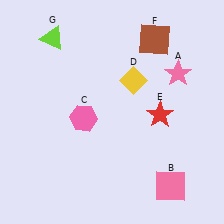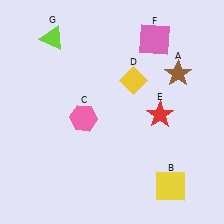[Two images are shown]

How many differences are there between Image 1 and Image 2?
There are 3 differences between the two images.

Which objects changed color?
A changed from pink to brown. B changed from pink to yellow. F changed from brown to pink.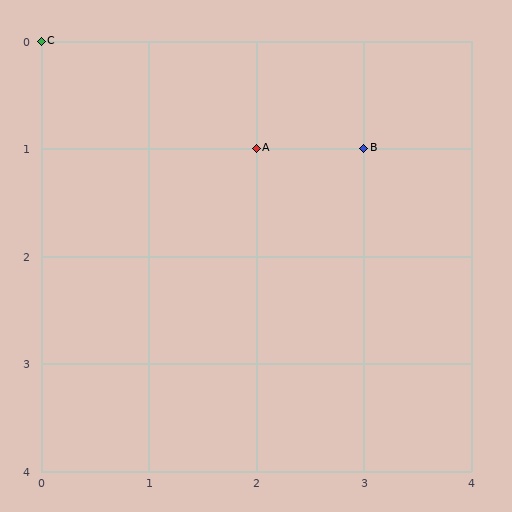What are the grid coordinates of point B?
Point B is at grid coordinates (3, 1).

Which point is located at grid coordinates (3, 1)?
Point B is at (3, 1).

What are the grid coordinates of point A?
Point A is at grid coordinates (2, 1).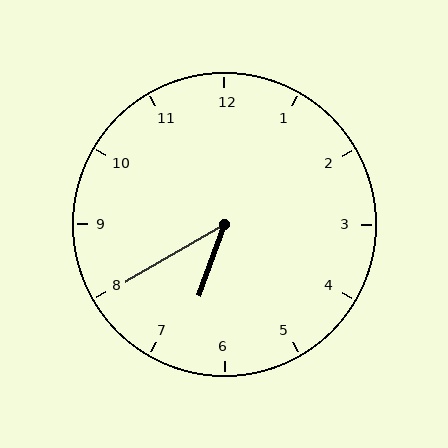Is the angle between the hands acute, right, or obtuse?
It is acute.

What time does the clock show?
6:40.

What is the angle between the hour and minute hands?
Approximately 40 degrees.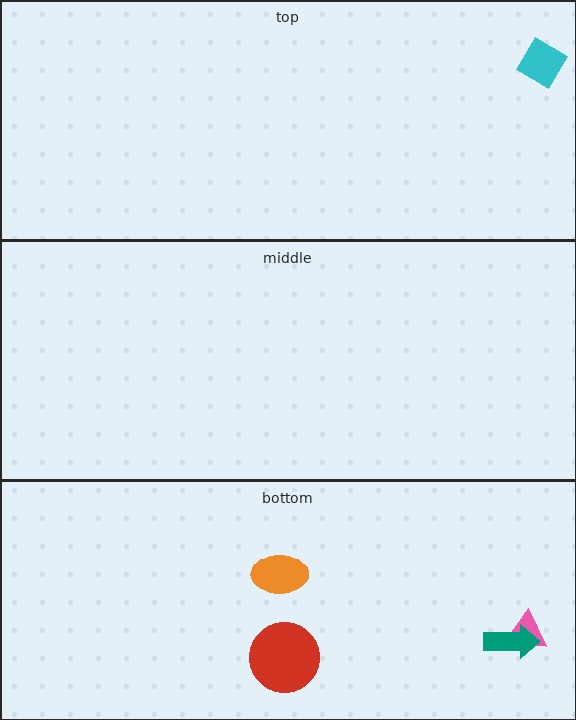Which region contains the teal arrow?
The bottom region.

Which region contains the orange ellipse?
The bottom region.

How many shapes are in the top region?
1.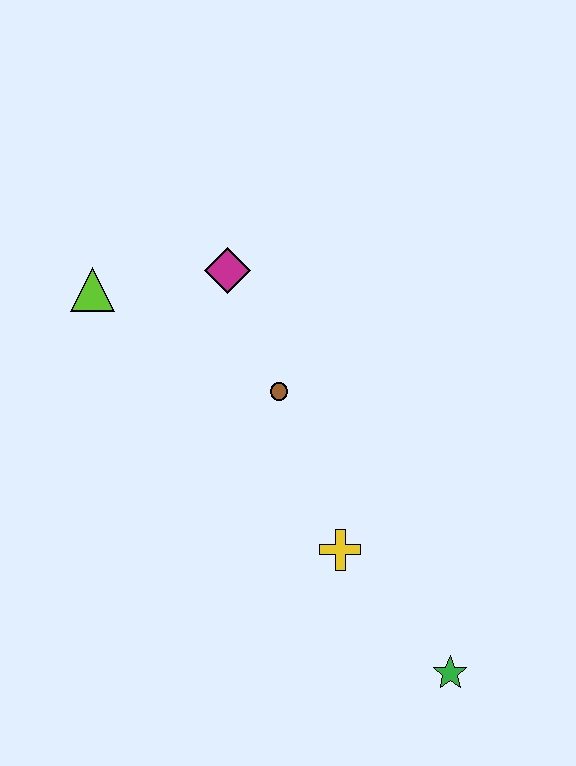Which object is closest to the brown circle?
The magenta diamond is closest to the brown circle.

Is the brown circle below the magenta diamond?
Yes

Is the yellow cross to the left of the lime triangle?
No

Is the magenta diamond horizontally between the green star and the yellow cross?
No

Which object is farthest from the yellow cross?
The lime triangle is farthest from the yellow cross.